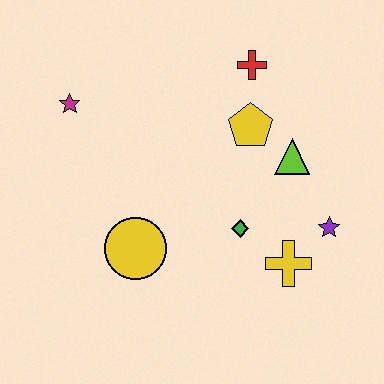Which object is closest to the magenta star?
The yellow circle is closest to the magenta star.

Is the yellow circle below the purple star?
Yes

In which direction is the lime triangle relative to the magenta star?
The lime triangle is to the right of the magenta star.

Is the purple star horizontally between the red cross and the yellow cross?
No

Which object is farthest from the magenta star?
The purple star is farthest from the magenta star.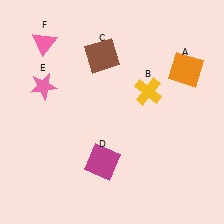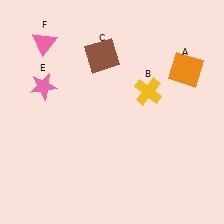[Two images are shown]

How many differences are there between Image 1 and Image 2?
There is 1 difference between the two images.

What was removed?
The magenta square (D) was removed in Image 2.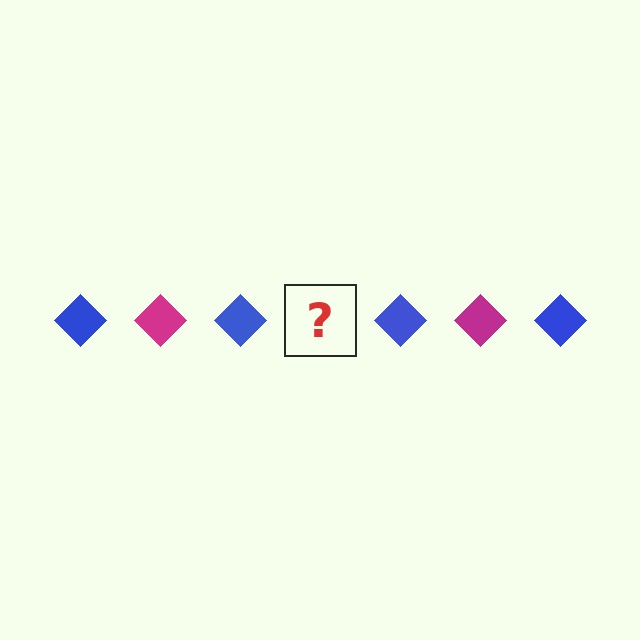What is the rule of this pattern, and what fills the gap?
The rule is that the pattern cycles through blue, magenta diamonds. The gap should be filled with a magenta diamond.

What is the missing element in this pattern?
The missing element is a magenta diamond.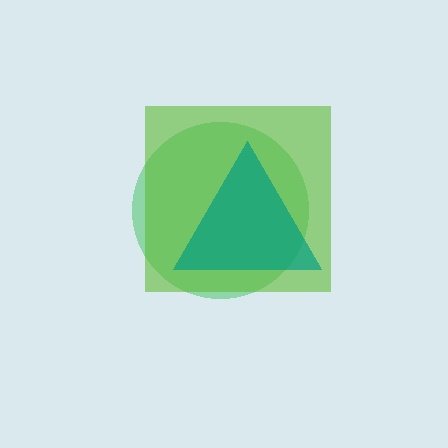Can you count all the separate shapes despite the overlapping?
Yes, there are 3 separate shapes.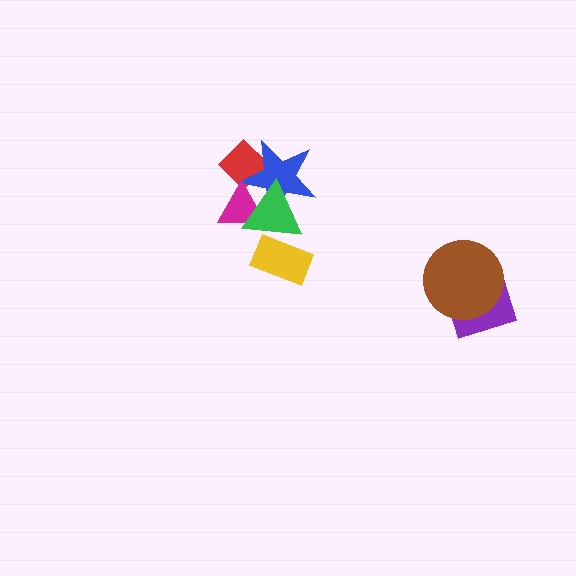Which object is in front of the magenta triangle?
The green triangle is in front of the magenta triangle.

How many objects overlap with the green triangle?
3 objects overlap with the green triangle.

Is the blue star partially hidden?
Yes, it is partially covered by another shape.